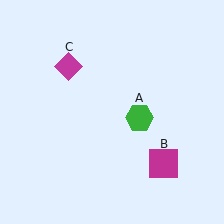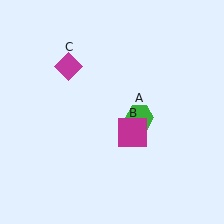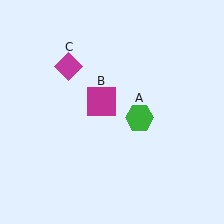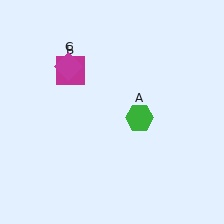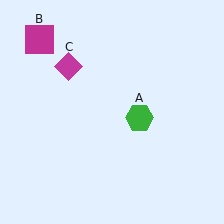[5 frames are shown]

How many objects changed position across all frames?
1 object changed position: magenta square (object B).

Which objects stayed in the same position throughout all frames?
Green hexagon (object A) and magenta diamond (object C) remained stationary.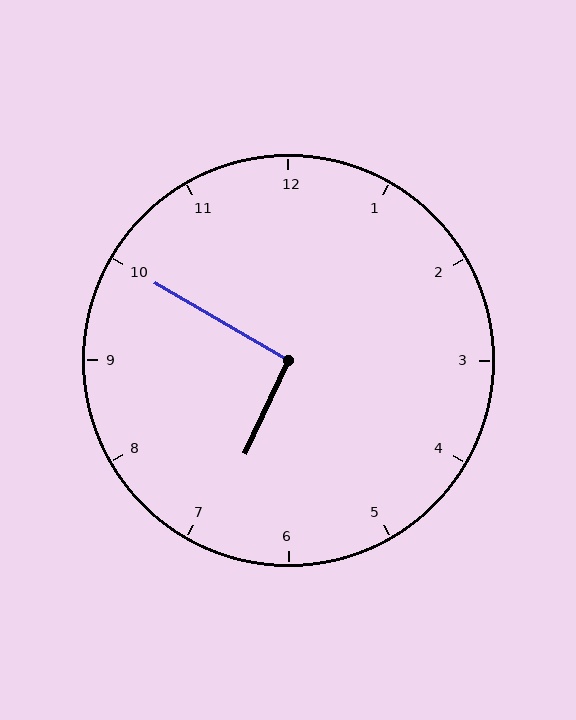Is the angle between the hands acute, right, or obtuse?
It is right.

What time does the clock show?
6:50.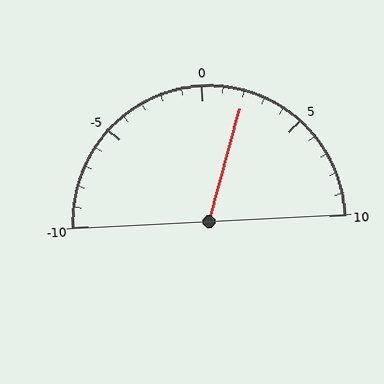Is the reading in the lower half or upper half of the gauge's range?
The reading is in the upper half of the range (-10 to 10).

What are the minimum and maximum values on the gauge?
The gauge ranges from -10 to 10.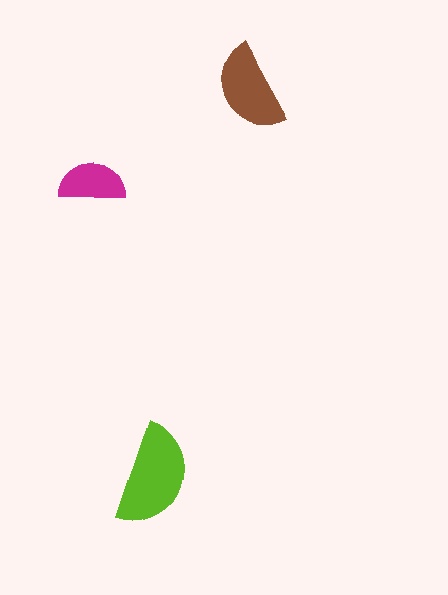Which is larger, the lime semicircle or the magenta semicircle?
The lime one.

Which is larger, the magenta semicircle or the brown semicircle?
The brown one.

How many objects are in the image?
There are 3 objects in the image.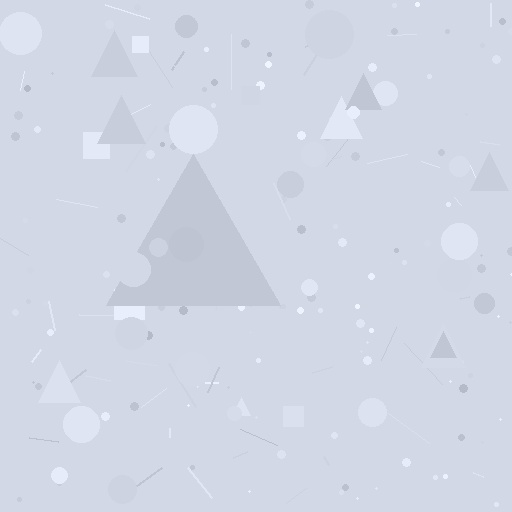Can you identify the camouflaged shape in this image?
The camouflaged shape is a triangle.